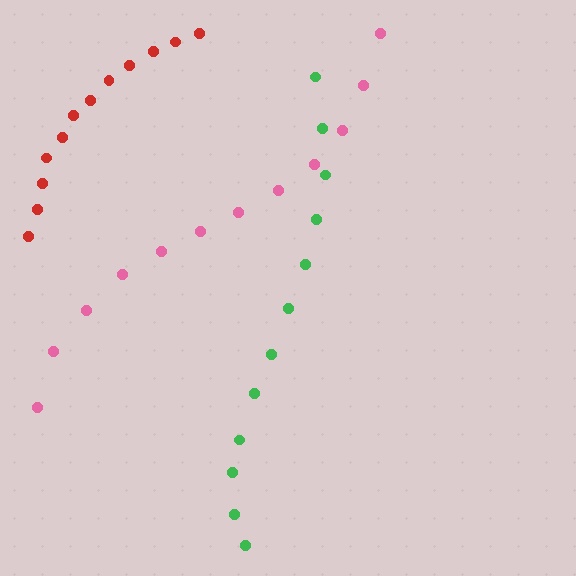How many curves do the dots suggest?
There are 3 distinct paths.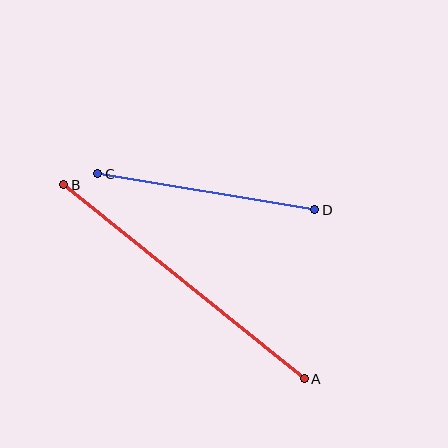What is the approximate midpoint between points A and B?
The midpoint is at approximately (184, 282) pixels.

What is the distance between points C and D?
The distance is approximately 220 pixels.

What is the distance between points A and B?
The distance is approximately 309 pixels.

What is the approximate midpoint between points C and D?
The midpoint is at approximately (206, 192) pixels.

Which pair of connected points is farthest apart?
Points A and B are farthest apart.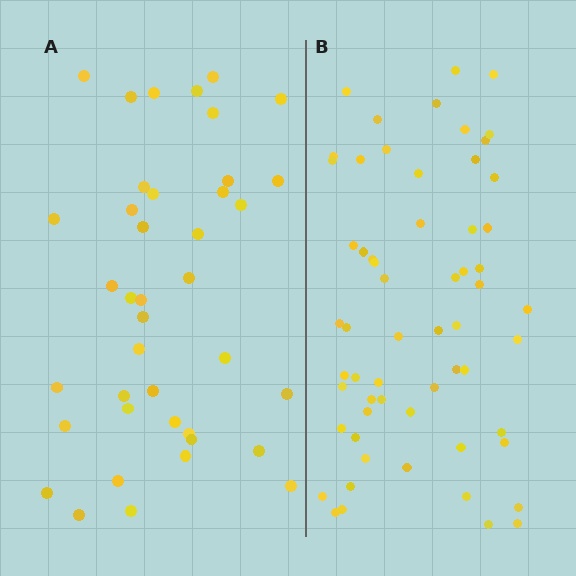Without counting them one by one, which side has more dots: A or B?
Region B (the right region) has more dots.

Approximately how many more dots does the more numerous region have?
Region B has approximately 20 more dots than region A.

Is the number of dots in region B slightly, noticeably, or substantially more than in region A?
Region B has substantially more. The ratio is roughly 1.5 to 1.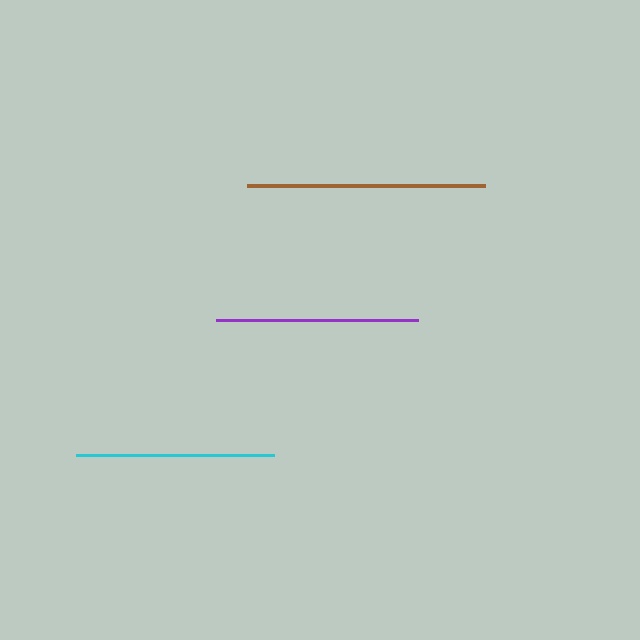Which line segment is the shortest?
The cyan line is the shortest at approximately 198 pixels.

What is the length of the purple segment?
The purple segment is approximately 202 pixels long.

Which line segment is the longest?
The brown line is the longest at approximately 238 pixels.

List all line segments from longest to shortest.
From longest to shortest: brown, purple, cyan.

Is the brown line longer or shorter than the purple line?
The brown line is longer than the purple line.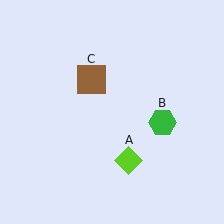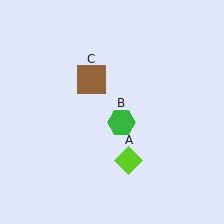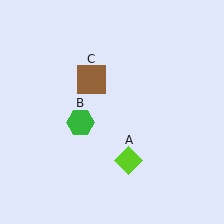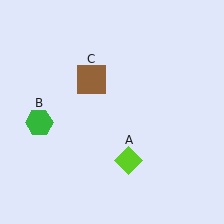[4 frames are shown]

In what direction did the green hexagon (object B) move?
The green hexagon (object B) moved left.